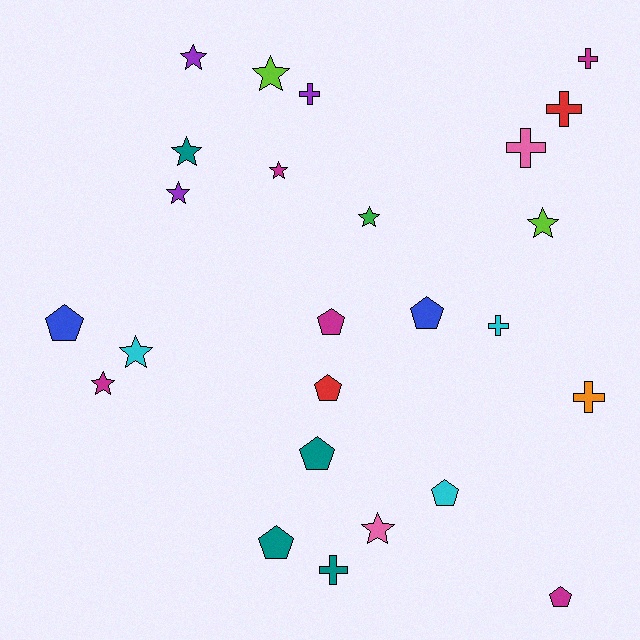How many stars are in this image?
There are 10 stars.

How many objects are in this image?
There are 25 objects.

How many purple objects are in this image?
There are 3 purple objects.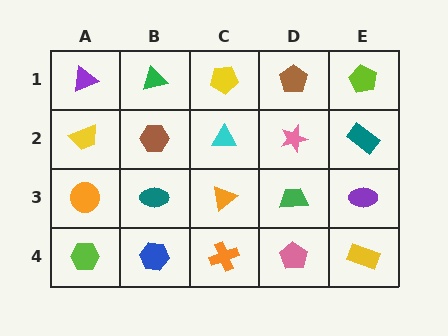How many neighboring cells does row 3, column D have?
4.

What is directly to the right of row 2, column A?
A brown hexagon.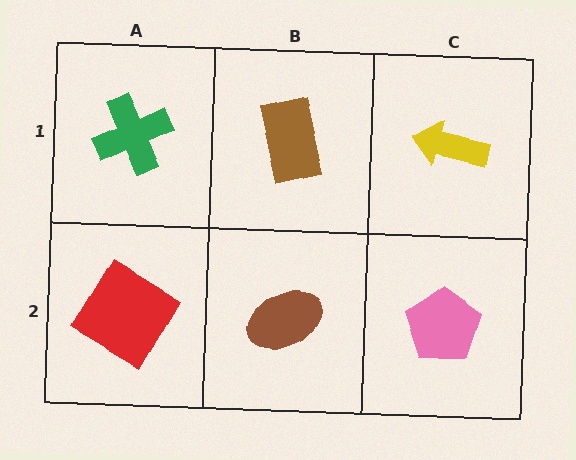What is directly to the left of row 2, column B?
A red diamond.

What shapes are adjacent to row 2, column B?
A brown rectangle (row 1, column B), a red diamond (row 2, column A), a pink pentagon (row 2, column C).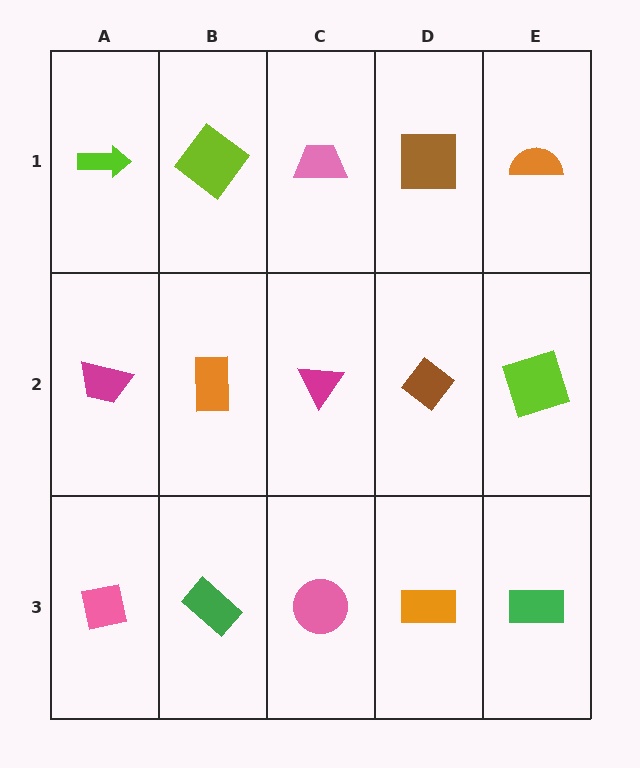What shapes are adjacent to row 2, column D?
A brown square (row 1, column D), an orange rectangle (row 3, column D), a magenta triangle (row 2, column C), a lime square (row 2, column E).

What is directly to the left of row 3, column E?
An orange rectangle.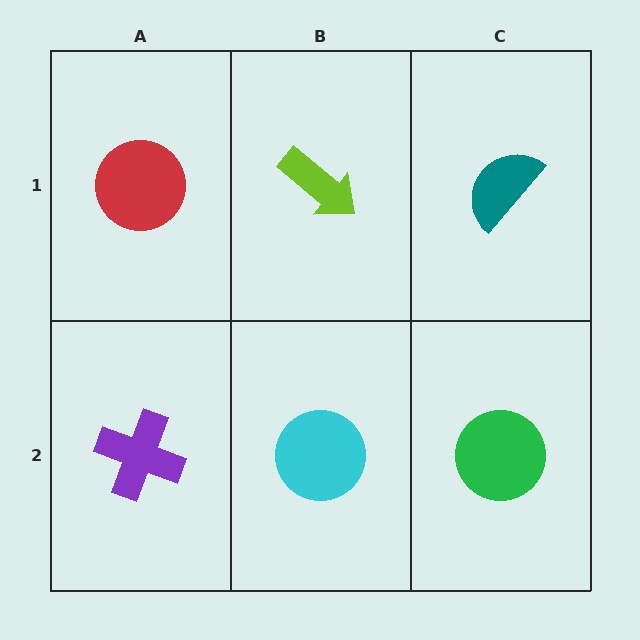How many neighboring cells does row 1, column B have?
3.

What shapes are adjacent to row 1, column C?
A green circle (row 2, column C), a lime arrow (row 1, column B).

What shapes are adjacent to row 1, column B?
A cyan circle (row 2, column B), a red circle (row 1, column A), a teal semicircle (row 1, column C).